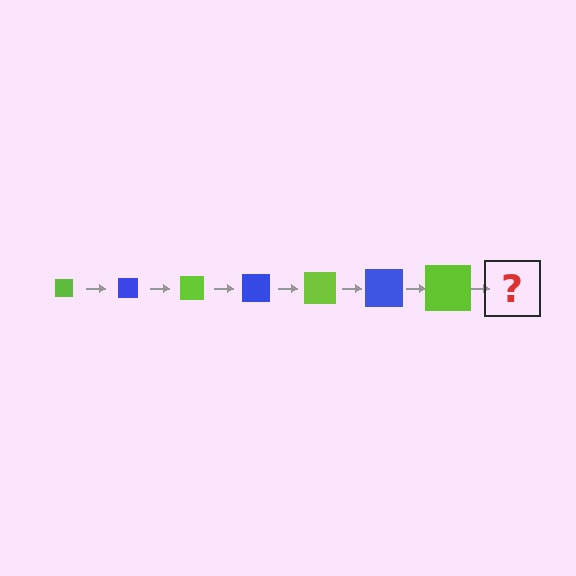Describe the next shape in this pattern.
It should be a blue square, larger than the previous one.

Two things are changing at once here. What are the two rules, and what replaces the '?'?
The two rules are that the square grows larger each step and the color cycles through lime and blue. The '?' should be a blue square, larger than the previous one.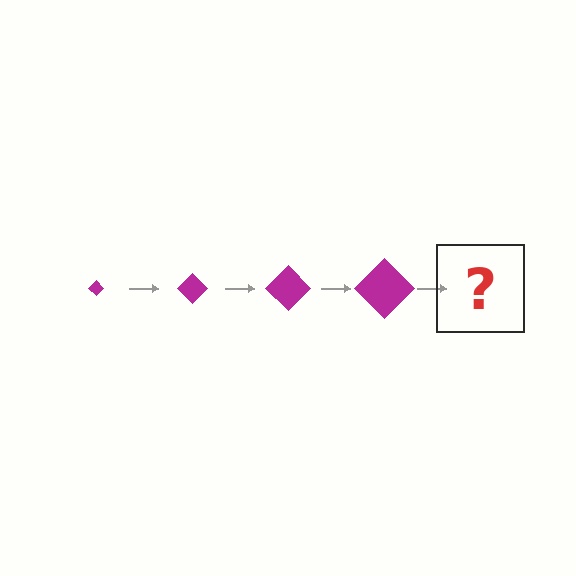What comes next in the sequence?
The next element should be a magenta diamond, larger than the previous one.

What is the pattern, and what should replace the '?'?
The pattern is that the diamond gets progressively larger each step. The '?' should be a magenta diamond, larger than the previous one.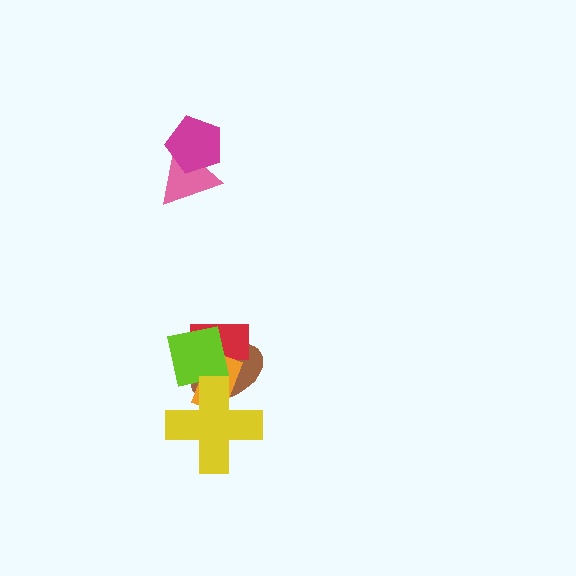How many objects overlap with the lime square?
4 objects overlap with the lime square.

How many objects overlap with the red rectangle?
3 objects overlap with the red rectangle.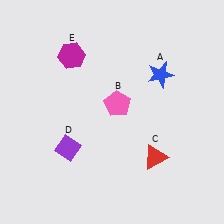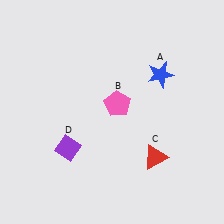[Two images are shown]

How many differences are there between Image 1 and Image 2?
There is 1 difference between the two images.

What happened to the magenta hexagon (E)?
The magenta hexagon (E) was removed in Image 2. It was in the top-left area of Image 1.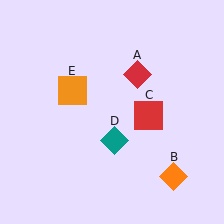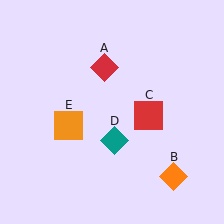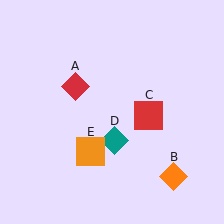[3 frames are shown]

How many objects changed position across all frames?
2 objects changed position: red diamond (object A), orange square (object E).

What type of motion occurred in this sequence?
The red diamond (object A), orange square (object E) rotated counterclockwise around the center of the scene.